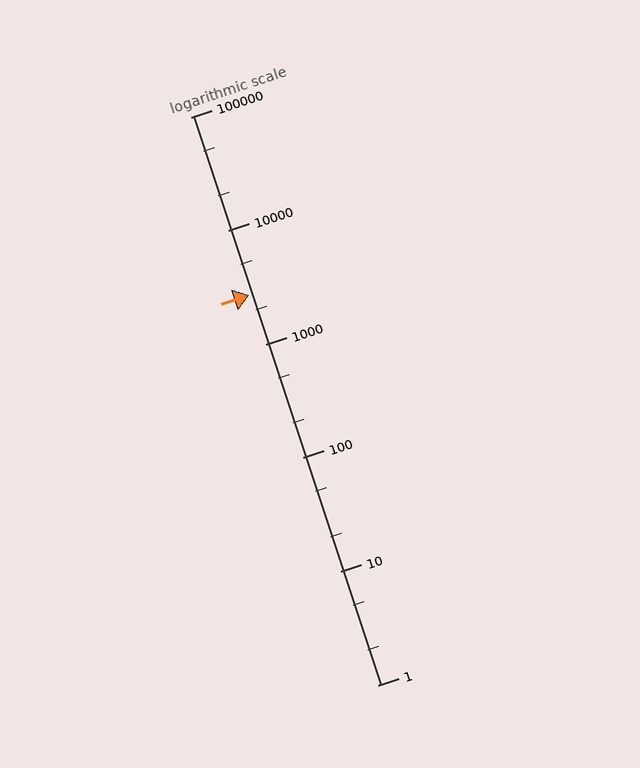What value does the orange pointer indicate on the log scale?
The pointer indicates approximately 2700.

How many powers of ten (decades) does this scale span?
The scale spans 5 decades, from 1 to 100000.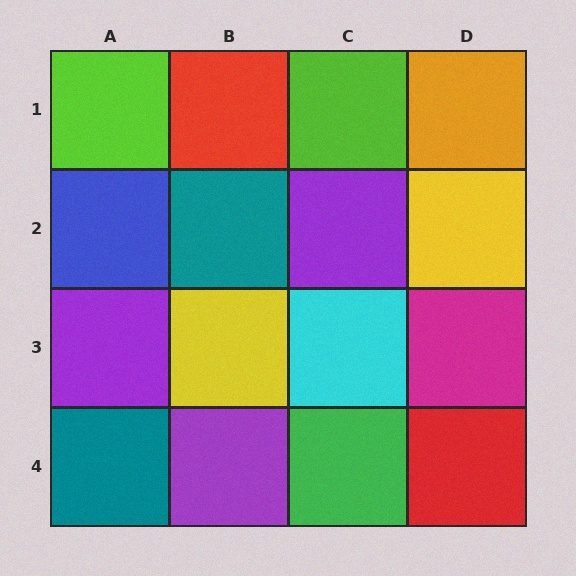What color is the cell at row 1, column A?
Lime.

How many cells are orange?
1 cell is orange.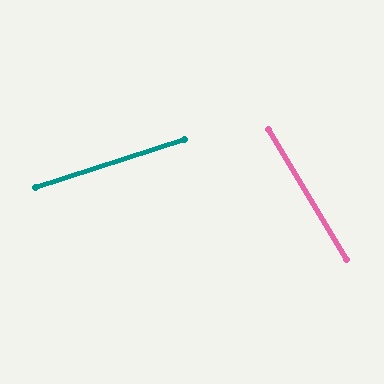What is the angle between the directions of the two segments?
Approximately 77 degrees.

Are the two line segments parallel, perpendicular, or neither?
Neither parallel nor perpendicular — they differ by about 77°.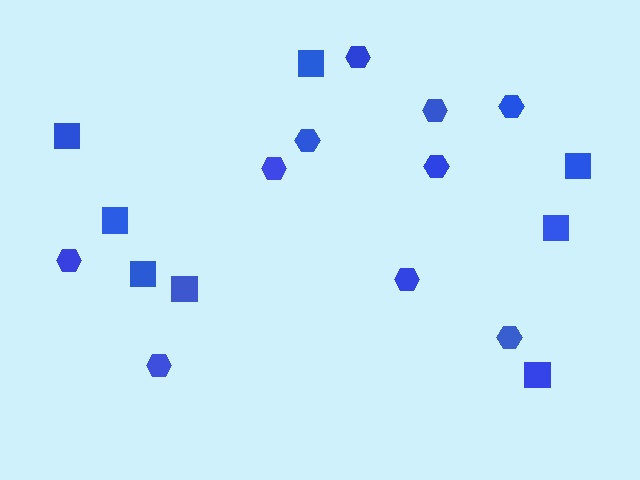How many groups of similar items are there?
There are 2 groups: one group of hexagons (10) and one group of squares (8).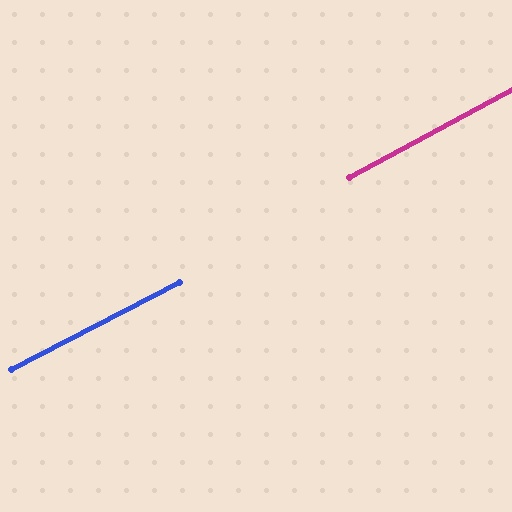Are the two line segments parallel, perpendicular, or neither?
Parallel — their directions differ by only 0.9°.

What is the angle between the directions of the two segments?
Approximately 1 degree.